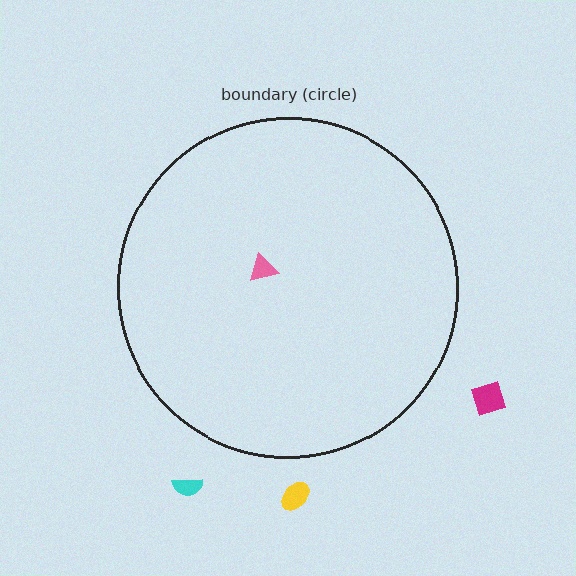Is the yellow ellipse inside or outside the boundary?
Outside.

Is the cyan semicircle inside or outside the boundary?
Outside.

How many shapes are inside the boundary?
1 inside, 3 outside.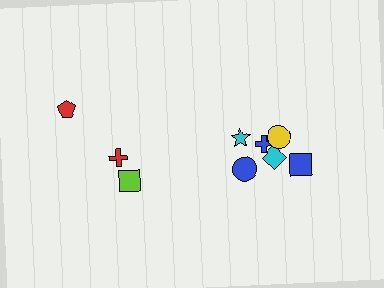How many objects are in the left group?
There are 3 objects.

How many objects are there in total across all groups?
There are 9 objects.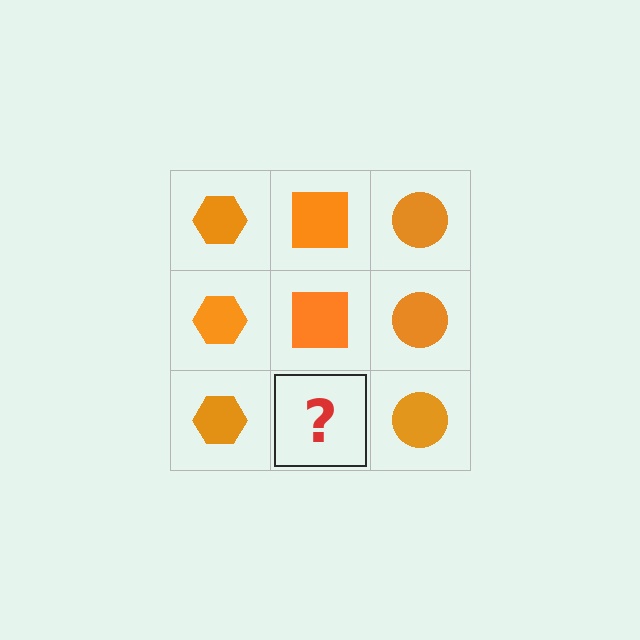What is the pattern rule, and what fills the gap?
The rule is that each column has a consistent shape. The gap should be filled with an orange square.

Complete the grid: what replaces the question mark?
The question mark should be replaced with an orange square.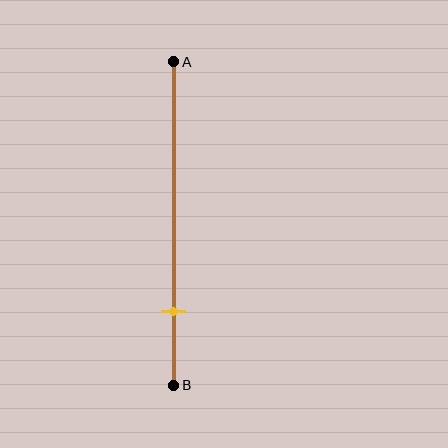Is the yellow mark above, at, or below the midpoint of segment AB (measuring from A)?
The yellow mark is below the midpoint of segment AB.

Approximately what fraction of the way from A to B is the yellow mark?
The yellow mark is approximately 75% of the way from A to B.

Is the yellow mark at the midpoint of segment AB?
No, the mark is at about 75% from A, not at the 50% midpoint.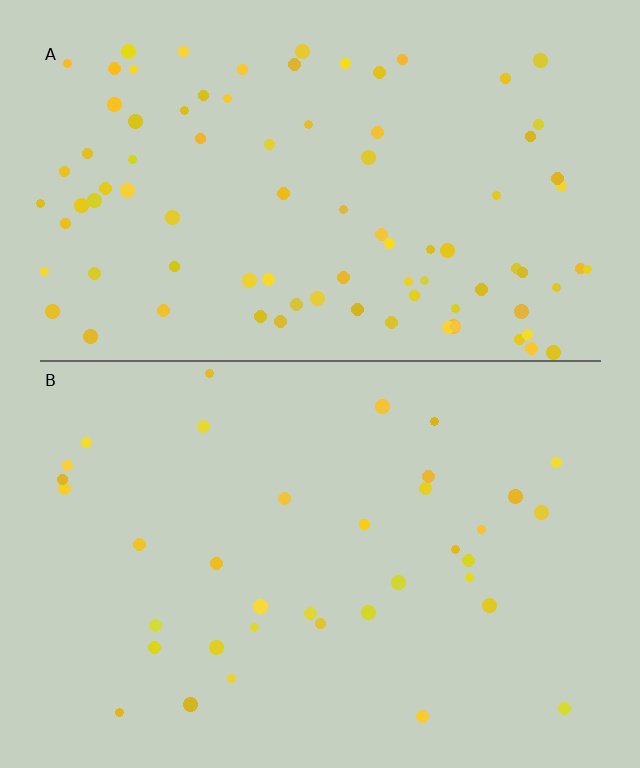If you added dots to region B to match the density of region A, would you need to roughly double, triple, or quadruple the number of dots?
Approximately double.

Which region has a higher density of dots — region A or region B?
A (the top).